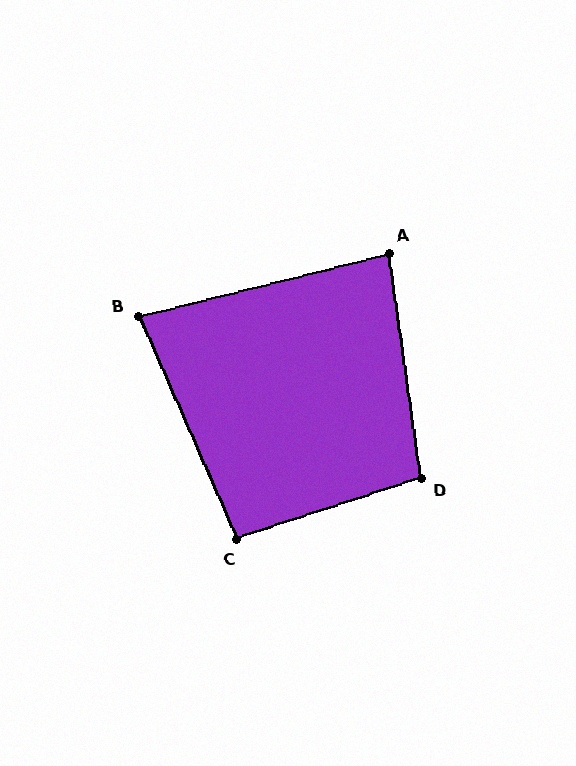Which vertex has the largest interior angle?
D, at approximately 100 degrees.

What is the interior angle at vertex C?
Approximately 96 degrees (obtuse).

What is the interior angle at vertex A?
Approximately 84 degrees (acute).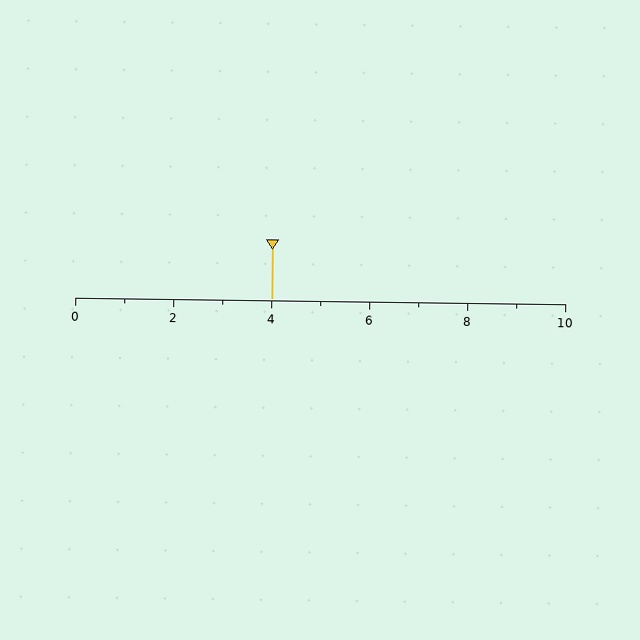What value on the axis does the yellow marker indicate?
The marker indicates approximately 4.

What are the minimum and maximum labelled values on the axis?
The axis runs from 0 to 10.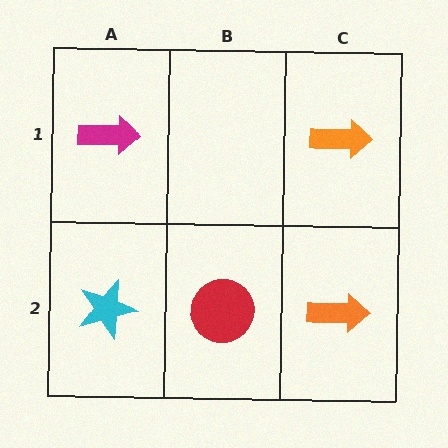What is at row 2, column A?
A cyan star.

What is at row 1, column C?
An orange arrow.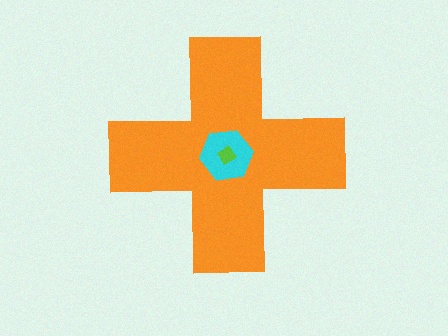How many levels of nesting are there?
3.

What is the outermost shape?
The orange cross.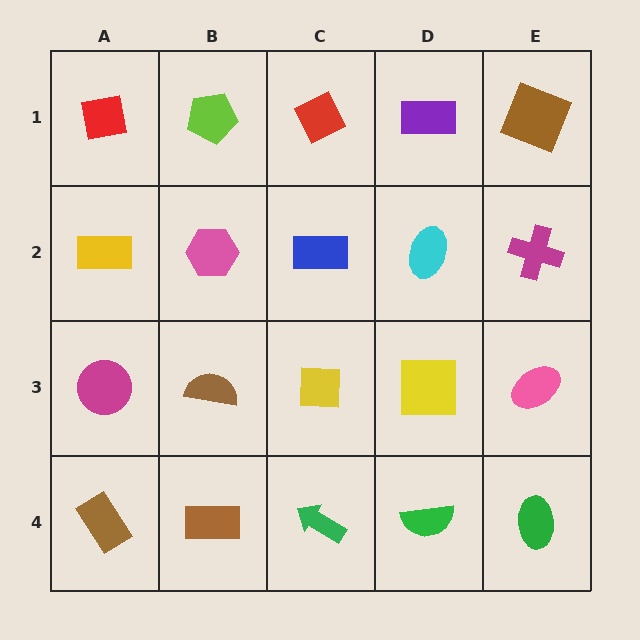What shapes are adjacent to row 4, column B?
A brown semicircle (row 3, column B), a brown rectangle (row 4, column A), a green arrow (row 4, column C).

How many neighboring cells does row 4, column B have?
3.